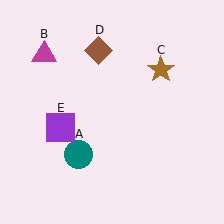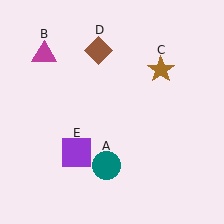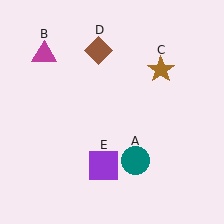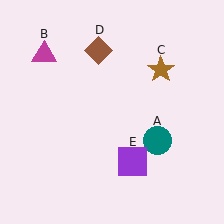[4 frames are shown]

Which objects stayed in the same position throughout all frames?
Magenta triangle (object B) and brown star (object C) and brown diamond (object D) remained stationary.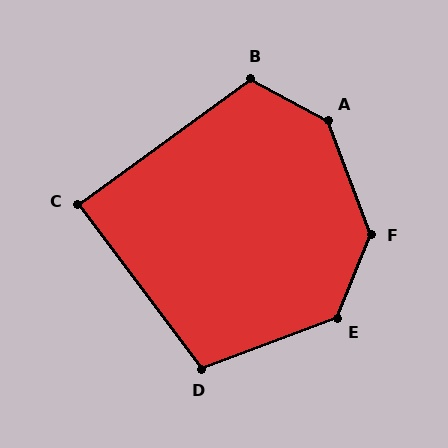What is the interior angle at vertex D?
Approximately 106 degrees (obtuse).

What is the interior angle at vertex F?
Approximately 138 degrees (obtuse).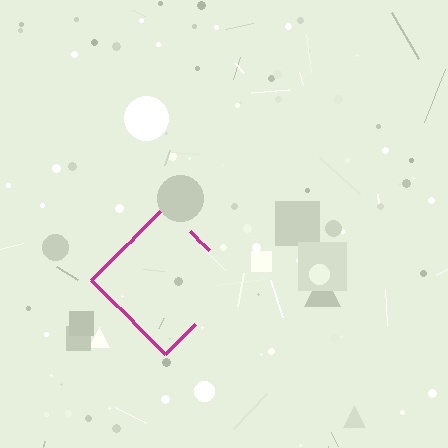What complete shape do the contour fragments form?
The contour fragments form a diamond.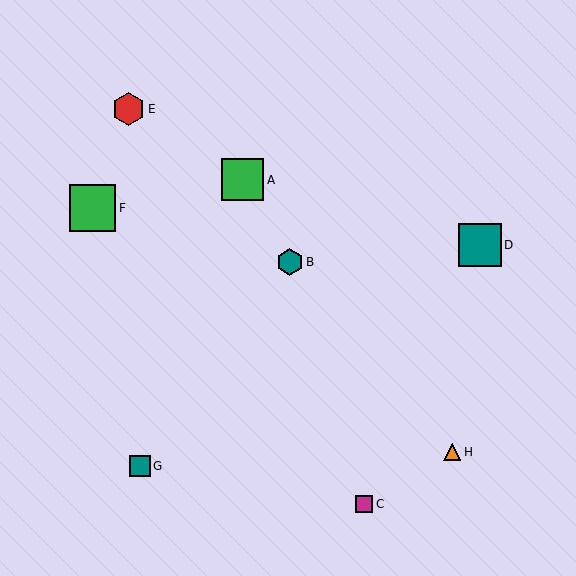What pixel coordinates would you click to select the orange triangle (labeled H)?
Click at (452, 452) to select the orange triangle H.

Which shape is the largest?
The green square (labeled F) is the largest.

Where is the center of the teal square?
The center of the teal square is at (480, 245).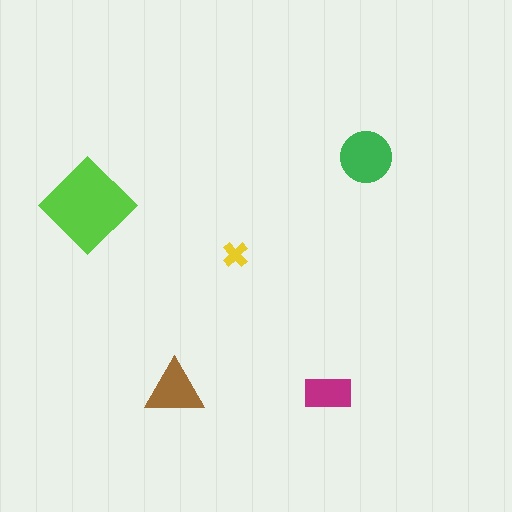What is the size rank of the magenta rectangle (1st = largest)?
4th.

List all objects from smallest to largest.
The yellow cross, the magenta rectangle, the brown triangle, the green circle, the lime diamond.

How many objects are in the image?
There are 5 objects in the image.